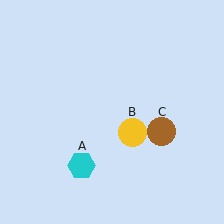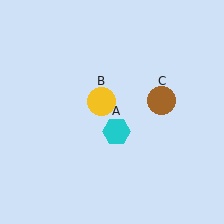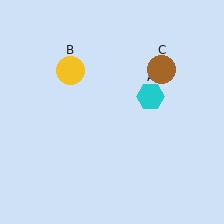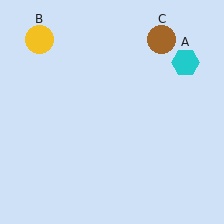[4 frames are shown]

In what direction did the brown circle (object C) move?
The brown circle (object C) moved up.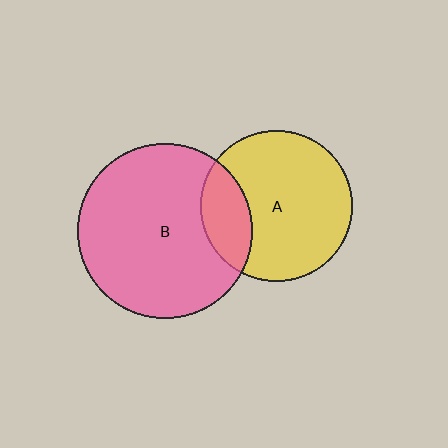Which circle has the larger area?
Circle B (pink).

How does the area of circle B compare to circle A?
Approximately 1.3 times.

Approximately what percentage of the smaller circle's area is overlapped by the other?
Approximately 20%.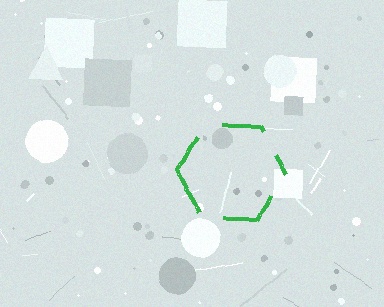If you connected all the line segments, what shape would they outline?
They would outline a hexagon.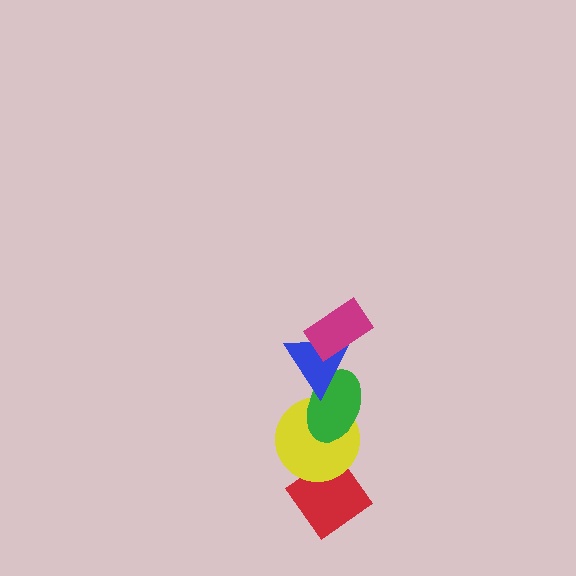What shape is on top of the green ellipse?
The blue triangle is on top of the green ellipse.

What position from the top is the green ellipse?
The green ellipse is 3rd from the top.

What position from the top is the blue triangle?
The blue triangle is 2nd from the top.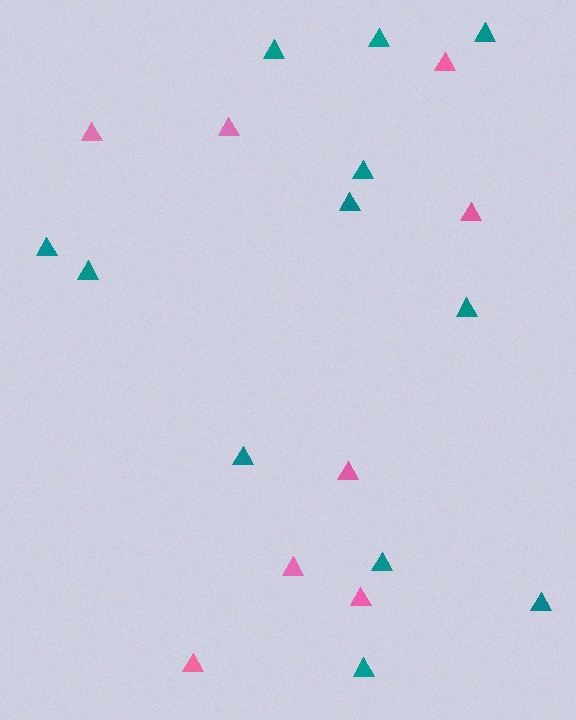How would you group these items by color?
There are 2 groups: one group of pink triangles (8) and one group of teal triangles (12).